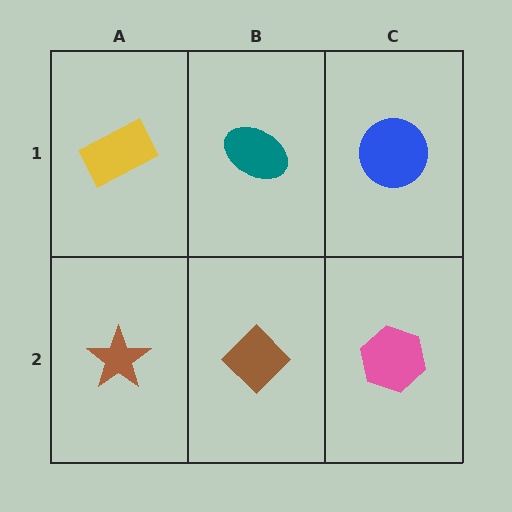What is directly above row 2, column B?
A teal ellipse.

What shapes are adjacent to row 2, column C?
A blue circle (row 1, column C), a brown diamond (row 2, column B).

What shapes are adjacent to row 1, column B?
A brown diamond (row 2, column B), a yellow rectangle (row 1, column A), a blue circle (row 1, column C).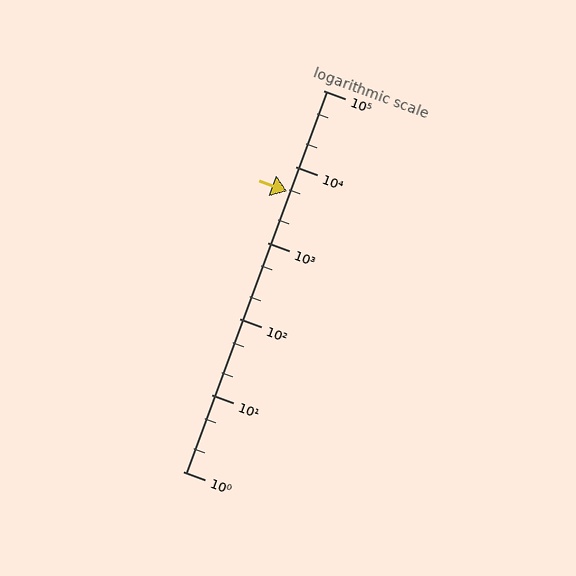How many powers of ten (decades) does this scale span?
The scale spans 5 decades, from 1 to 100000.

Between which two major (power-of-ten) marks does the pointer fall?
The pointer is between 1000 and 10000.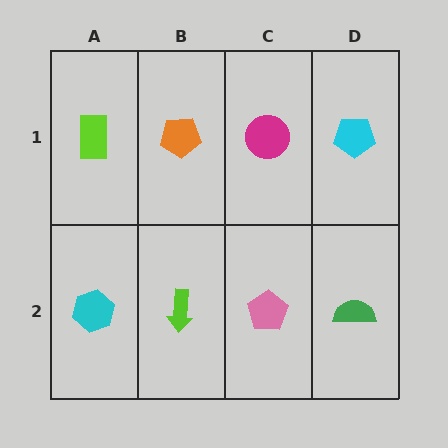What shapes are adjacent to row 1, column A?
A cyan hexagon (row 2, column A), an orange pentagon (row 1, column B).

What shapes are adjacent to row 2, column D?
A cyan pentagon (row 1, column D), a pink pentagon (row 2, column C).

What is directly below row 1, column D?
A green semicircle.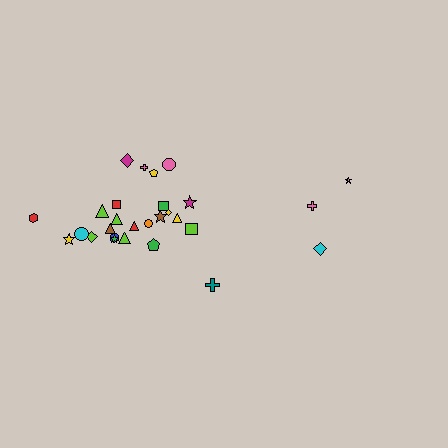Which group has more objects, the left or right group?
The left group.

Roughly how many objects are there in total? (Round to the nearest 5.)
Roughly 30 objects in total.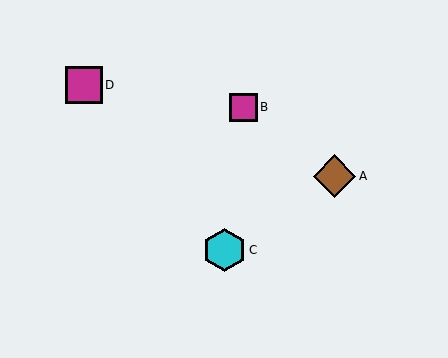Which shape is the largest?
The cyan hexagon (labeled C) is the largest.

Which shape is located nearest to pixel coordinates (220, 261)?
The cyan hexagon (labeled C) at (224, 250) is nearest to that location.